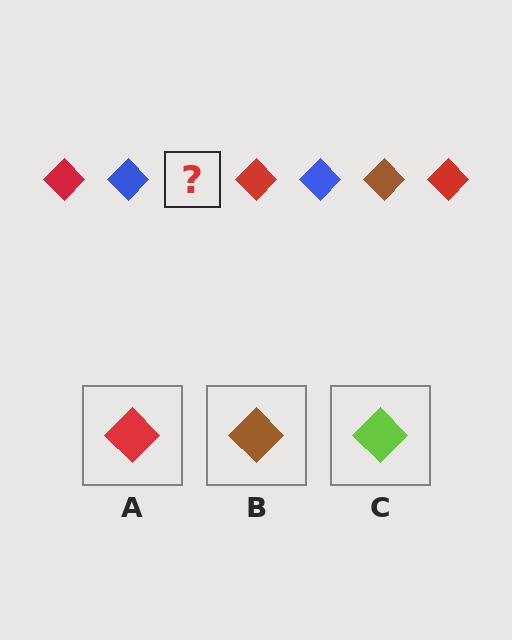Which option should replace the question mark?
Option B.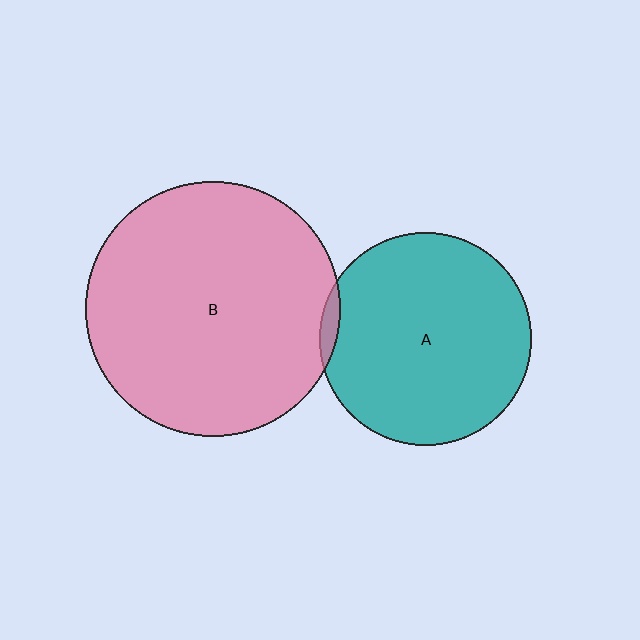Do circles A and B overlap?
Yes.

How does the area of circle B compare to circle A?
Approximately 1.4 times.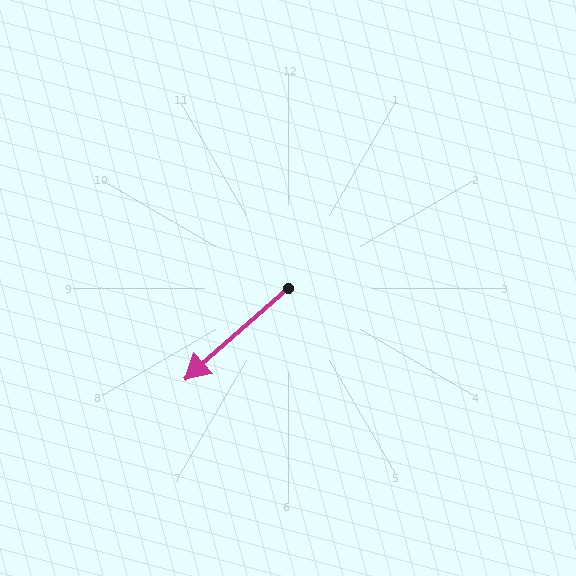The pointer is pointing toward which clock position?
Roughly 8 o'clock.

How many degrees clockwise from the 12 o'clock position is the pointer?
Approximately 229 degrees.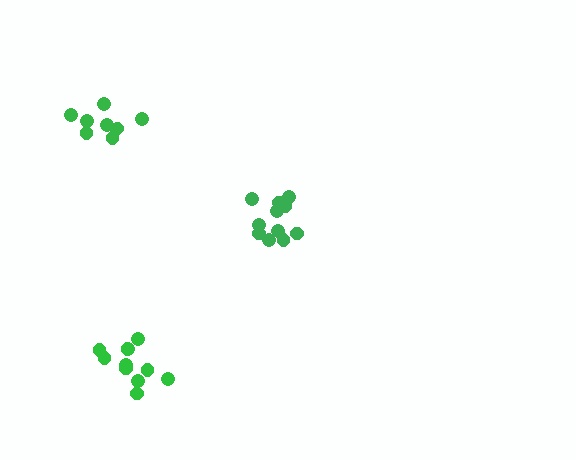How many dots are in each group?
Group 1: 8 dots, Group 2: 11 dots, Group 3: 11 dots (30 total).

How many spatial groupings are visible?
There are 3 spatial groupings.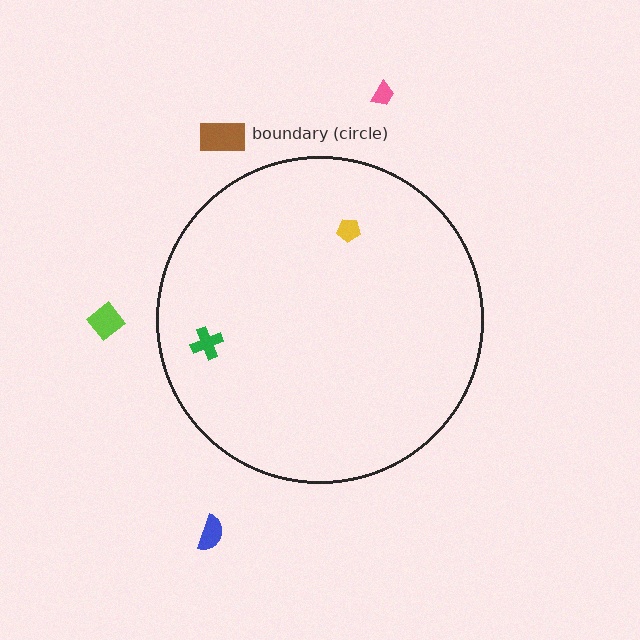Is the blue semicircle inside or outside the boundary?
Outside.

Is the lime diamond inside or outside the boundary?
Outside.